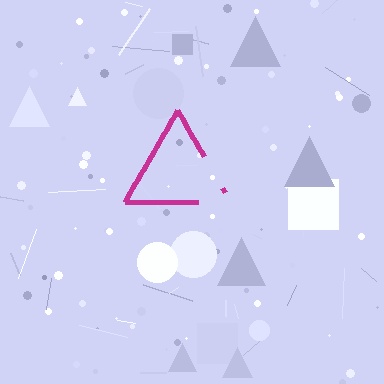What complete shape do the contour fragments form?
The contour fragments form a triangle.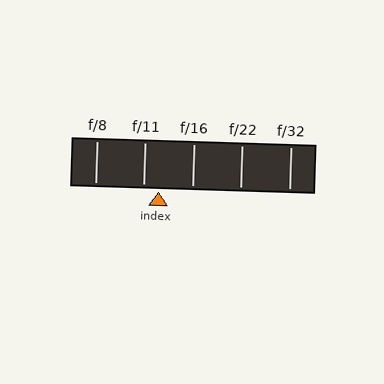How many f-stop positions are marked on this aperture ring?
There are 5 f-stop positions marked.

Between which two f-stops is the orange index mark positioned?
The index mark is between f/11 and f/16.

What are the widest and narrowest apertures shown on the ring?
The widest aperture shown is f/8 and the narrowest is f/32.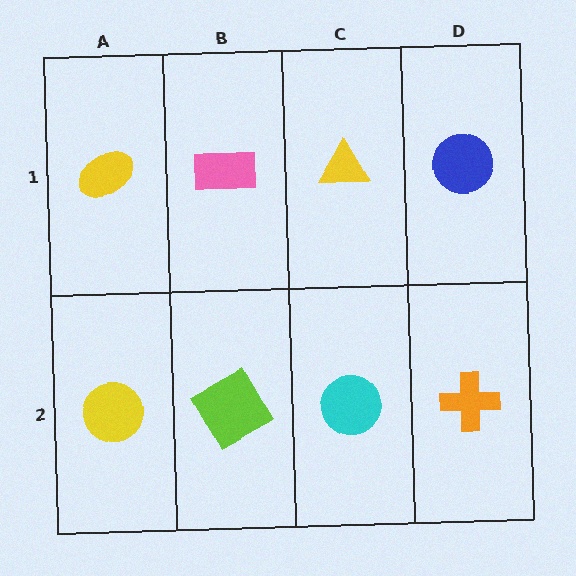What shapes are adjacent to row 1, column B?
A lime square (row 2, column B), a yellow ellipse (row 1, column A), a yellow triangle (row 1, column C).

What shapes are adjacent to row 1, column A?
A yellow circle (row 2, column A), a pink rectangle (row 1, column B).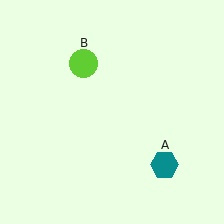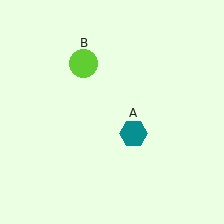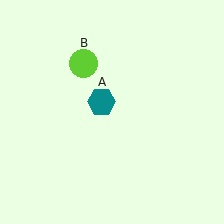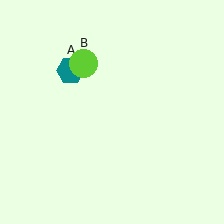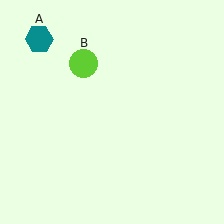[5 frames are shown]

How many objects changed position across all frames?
1 object changed position: teal hexagon (object A).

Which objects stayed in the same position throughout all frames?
Lime circle (object B) remained stationary.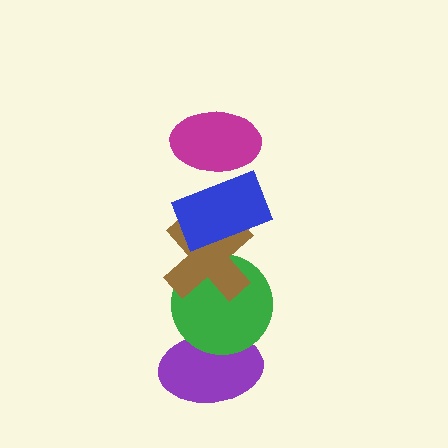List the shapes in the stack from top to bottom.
From top to bottom: the magenta ellipse, the blue rectangle, the brown cross, the green circle, the purple ellipse.